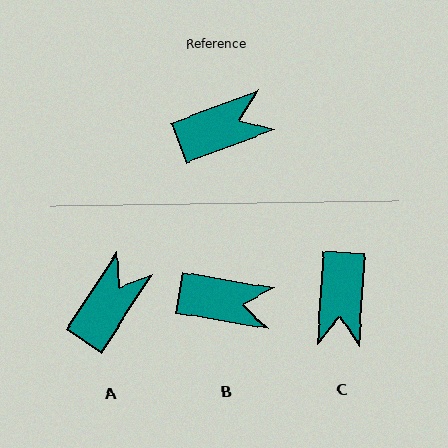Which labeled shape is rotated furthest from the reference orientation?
C, about 114 degrees away.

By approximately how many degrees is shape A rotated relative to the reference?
Approximately 36 degrees counter-clockwise.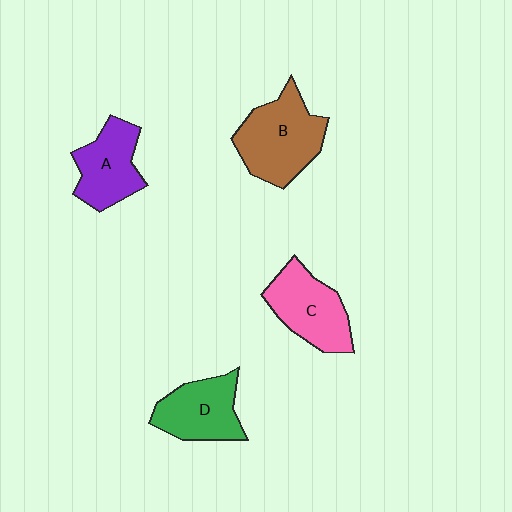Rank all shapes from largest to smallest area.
From largest to smallest: B (brown), C (pink), D (green), A (purple).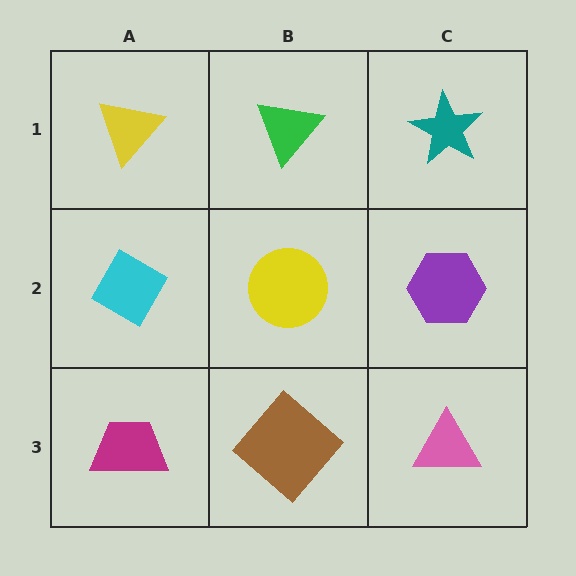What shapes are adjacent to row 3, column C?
A purple hexagon (row 2, column C), a brown diamond (row 3, column B).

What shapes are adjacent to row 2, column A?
A yellow triangle (row 1, column A), a magenta trapezoid (row 3, column A), a yellow circle (row 2, column B).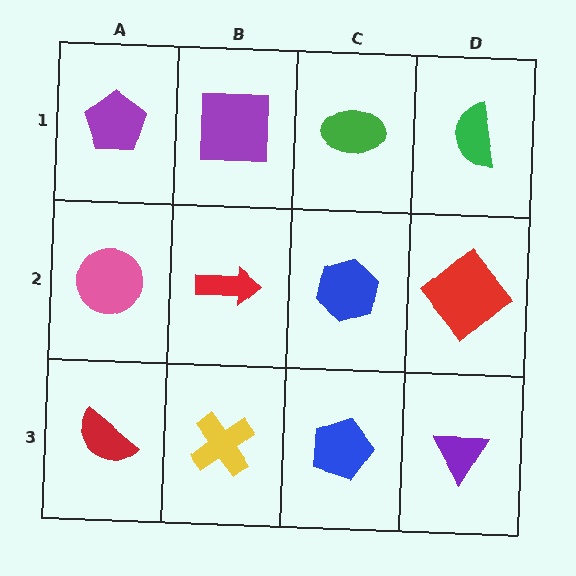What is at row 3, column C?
A blue pentagon.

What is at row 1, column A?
A purple pentagon.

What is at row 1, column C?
A green ellipse.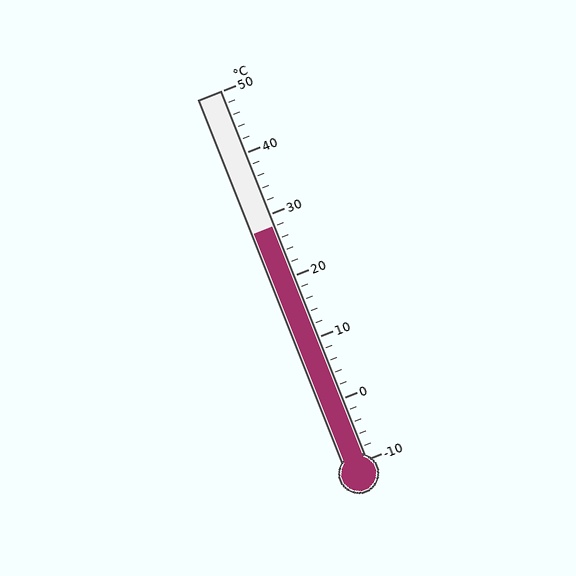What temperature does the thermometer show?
The thermometer shows approximately 28°C.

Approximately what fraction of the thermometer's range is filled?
The thermometer is filled to approximately 65% of its range.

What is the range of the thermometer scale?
The thermometer scale ranges from -10°C to 50°C.